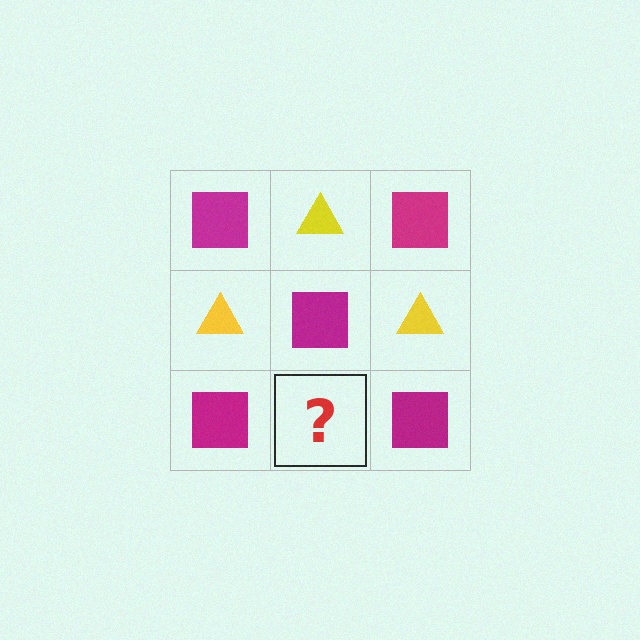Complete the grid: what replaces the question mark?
The question mark should be replaced with a yellow triangle.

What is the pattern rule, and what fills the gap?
The rule is that it alternates magenta square and yellow triangle in a checkerboard pattern. The gap should be filled with a yellow triangle.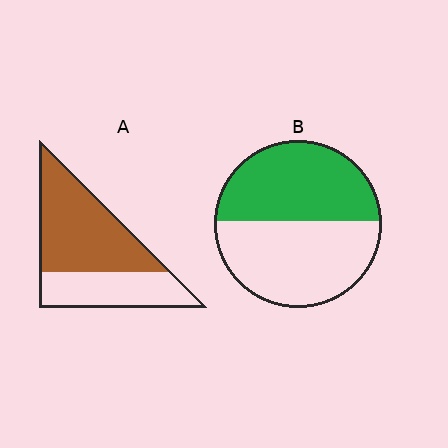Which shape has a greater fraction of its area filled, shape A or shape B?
Shape A.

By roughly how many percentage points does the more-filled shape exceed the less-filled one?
By roughly 15 percentage points (A over B).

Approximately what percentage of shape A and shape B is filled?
A is approximately 60% and B is approximately 50%.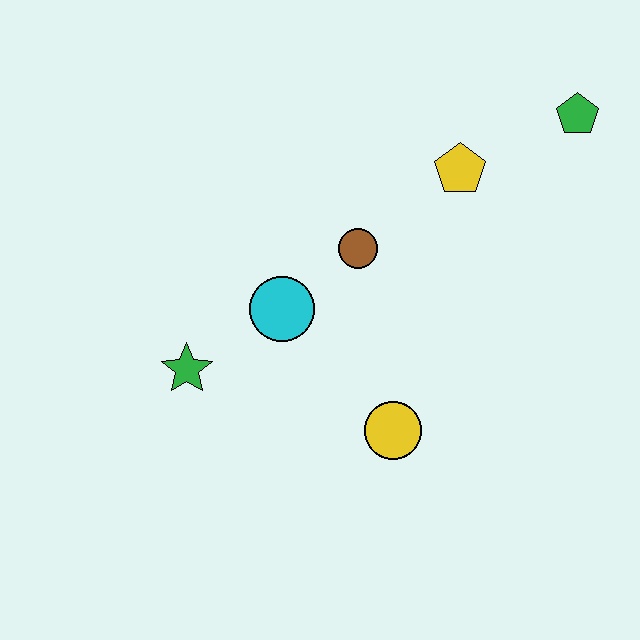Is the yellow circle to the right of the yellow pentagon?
No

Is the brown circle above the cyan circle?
Yes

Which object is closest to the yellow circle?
The cyan circle is closest to the yellow circle.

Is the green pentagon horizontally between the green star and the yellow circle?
No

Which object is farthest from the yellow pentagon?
The green star is farthest from the yellow pentagon.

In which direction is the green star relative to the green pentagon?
The green star is to the left of the green pentagon.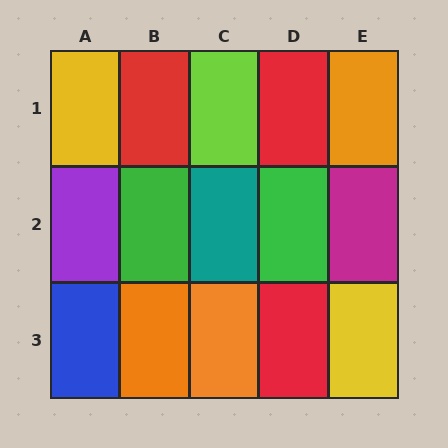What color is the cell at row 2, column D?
Green.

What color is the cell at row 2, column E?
Magenta.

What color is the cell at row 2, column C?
Teal.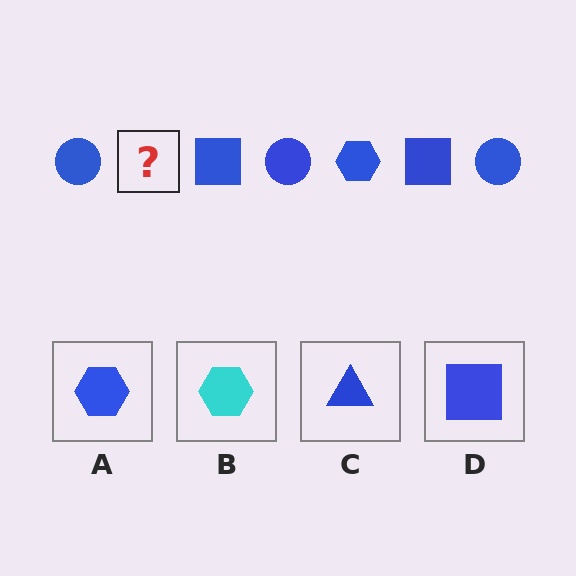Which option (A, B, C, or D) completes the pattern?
A.